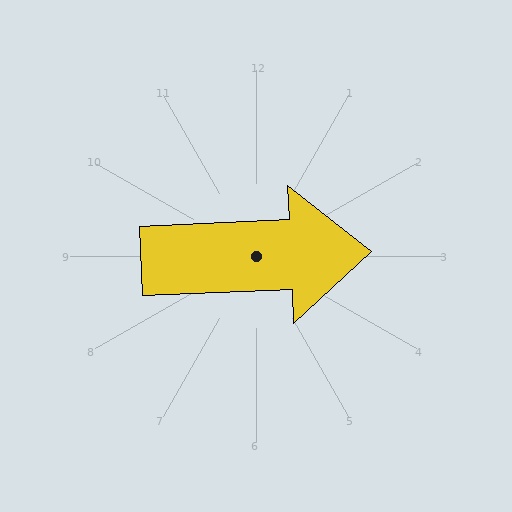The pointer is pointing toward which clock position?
Roughly 3 o'clock.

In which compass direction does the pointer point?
East.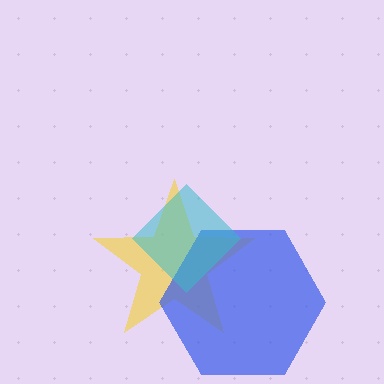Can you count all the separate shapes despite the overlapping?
Yes, there are 3 separate shapes.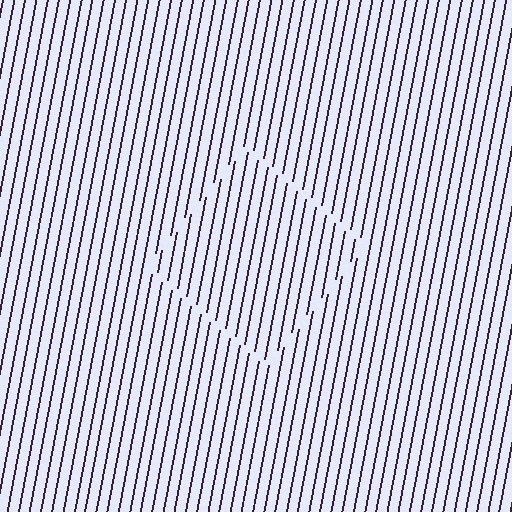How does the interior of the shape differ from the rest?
The interior of the shape contains the same grating, shifted by half a period — the contour is defined by the phase discontinuity where line-ends from the inner and outer gratings abut.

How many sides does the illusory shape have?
4 sides — the line-ends trace a square.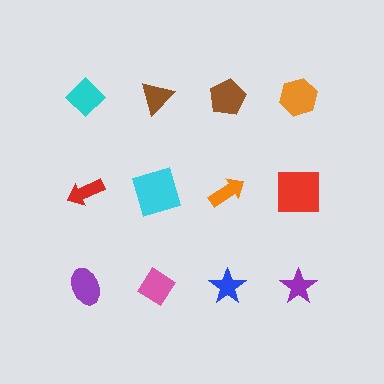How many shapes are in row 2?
4 shapes.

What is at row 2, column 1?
A red arrow.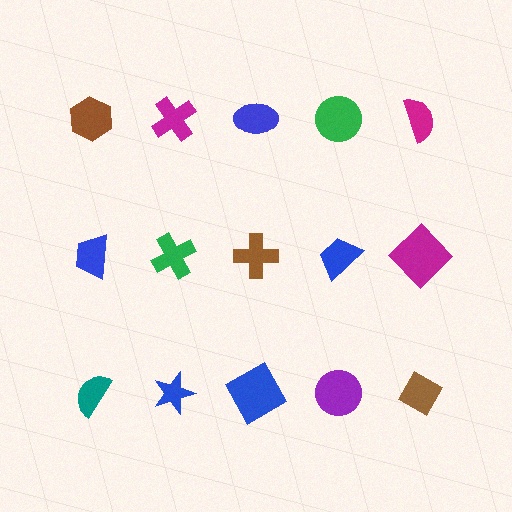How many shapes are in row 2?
5 shapes.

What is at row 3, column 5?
A brown diamond.